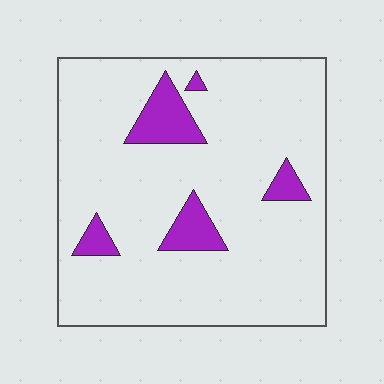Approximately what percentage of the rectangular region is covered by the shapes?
Approximately 10%.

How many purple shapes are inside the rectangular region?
5.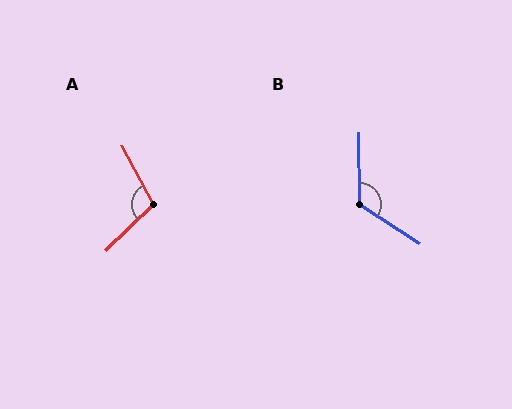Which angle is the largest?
B, at approximately 123 degrees.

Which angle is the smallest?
A, at approximately 106 degrees.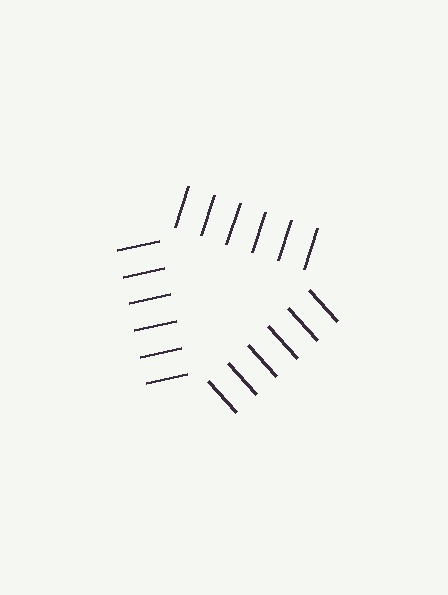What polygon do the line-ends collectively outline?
An illusory triangle — the line segments terminate on its edges but no continuous stroke is drawn.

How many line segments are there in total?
18 — 6 along each of the 3 edges.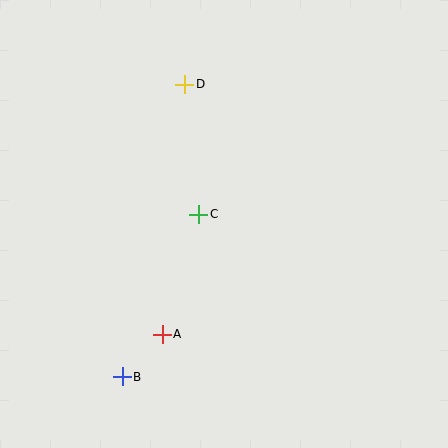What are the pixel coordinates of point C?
Point C is at (199, 214).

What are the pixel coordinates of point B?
Point B is at (122, 377).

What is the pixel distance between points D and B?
The distance between D and B is 299 pixels.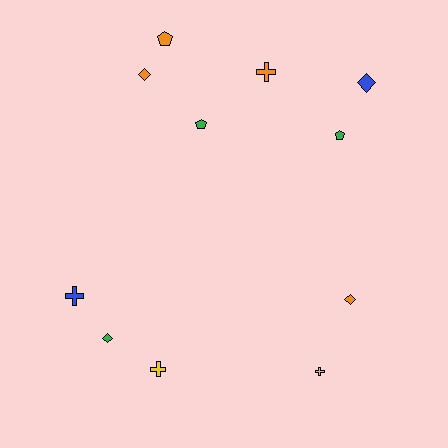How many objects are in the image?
There are 11 objects.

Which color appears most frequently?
Orange, with 4 objects.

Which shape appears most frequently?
Cross, with 4 objects.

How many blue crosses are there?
There is 1 blue cross.